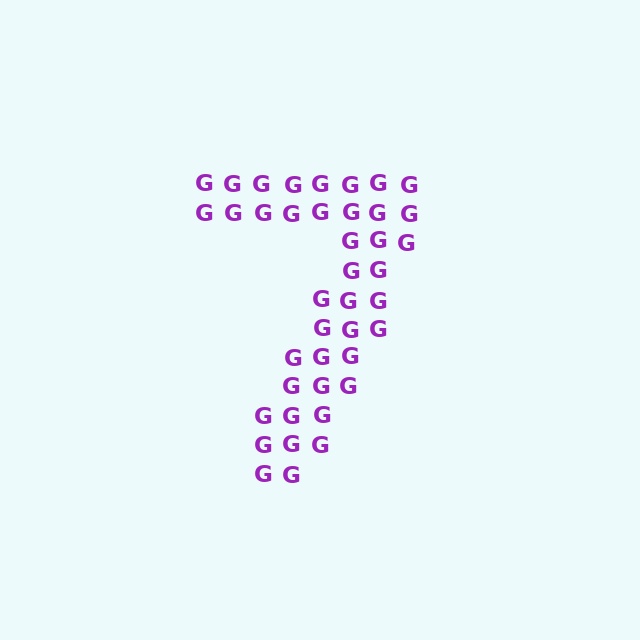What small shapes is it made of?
It is made of small letter G's.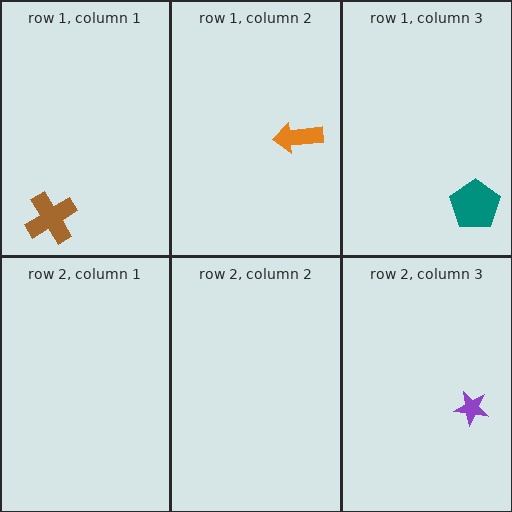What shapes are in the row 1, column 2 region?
The orange arrow.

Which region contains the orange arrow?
The row 1, column 2 region.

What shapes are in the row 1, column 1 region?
The brown cross.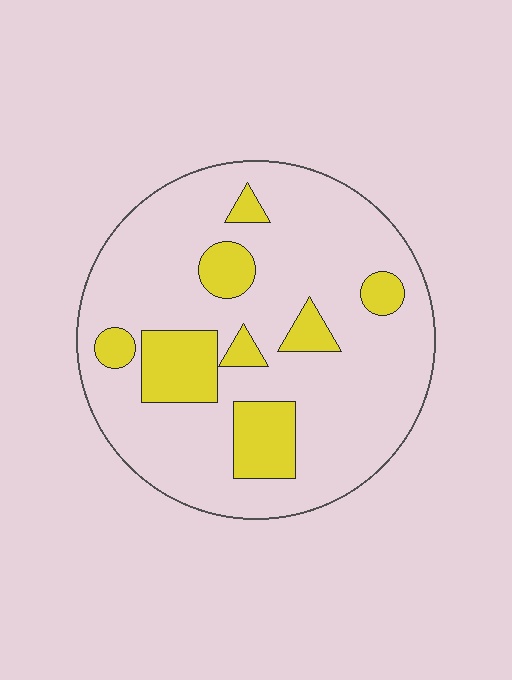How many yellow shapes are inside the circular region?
8.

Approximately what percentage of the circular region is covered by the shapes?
Approximately 20%.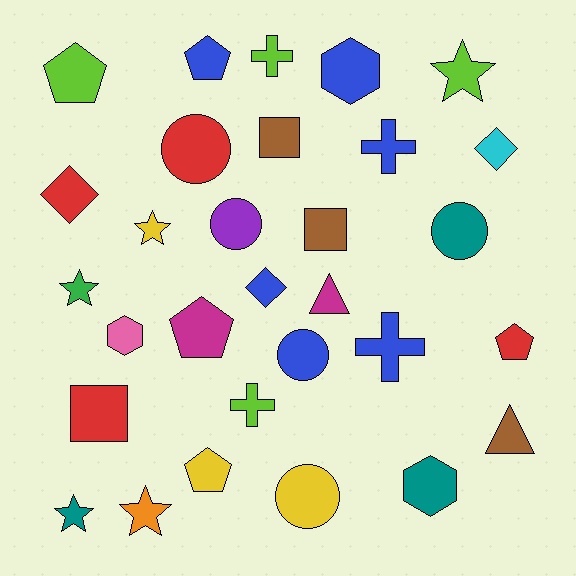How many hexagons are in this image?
There are 3 hexagons.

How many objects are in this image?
There are 30 objects.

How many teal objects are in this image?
There are 3 teal objects.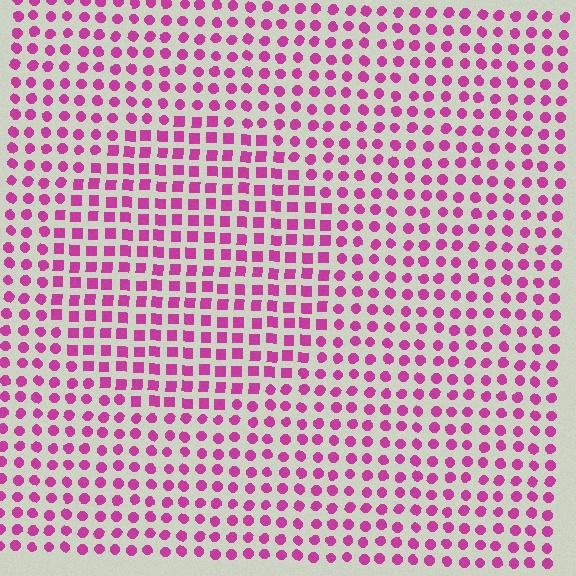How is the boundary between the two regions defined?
The boundary is defined by a change in element shape: squares inside vs. circles outside. All elements share the same color and spacing.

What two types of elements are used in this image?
The image uses squares inside the circle region and circles outside it.